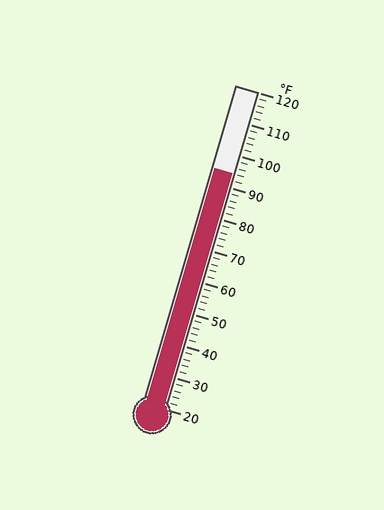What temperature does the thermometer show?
The thermometer shows approximately 94°F.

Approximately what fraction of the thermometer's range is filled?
The thermometer is filled to approximately 75% of its range.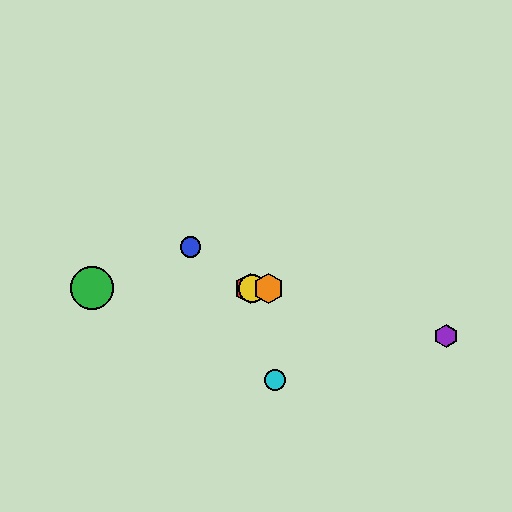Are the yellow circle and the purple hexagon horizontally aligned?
No, the yellow circle is at y≈288 and the purple hexagon is at y≈336.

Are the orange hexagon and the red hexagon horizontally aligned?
Yes, both are at y≈288.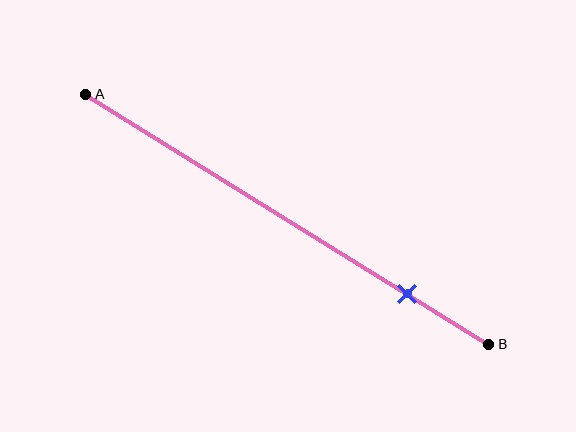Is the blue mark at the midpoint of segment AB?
No, the mark is at about 80% from A, not at the 50% midpoint.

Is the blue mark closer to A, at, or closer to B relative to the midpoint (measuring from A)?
The blue mark is closer to point B than the midpoint of segment AB.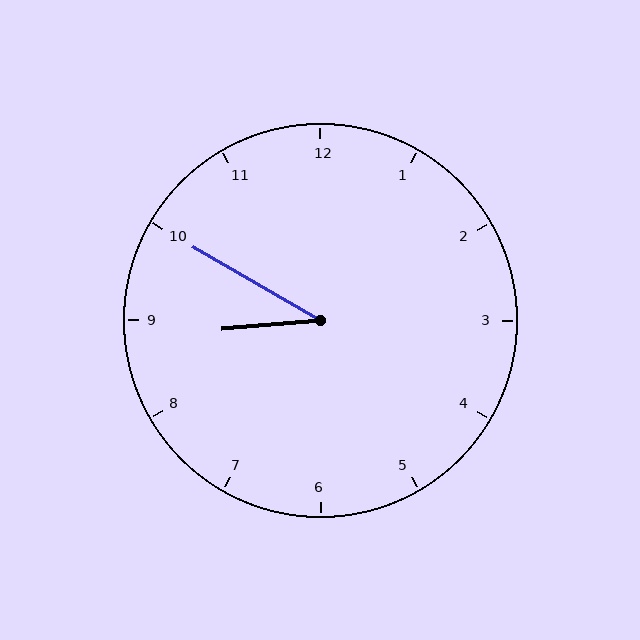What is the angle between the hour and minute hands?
Approximately 35 degrees.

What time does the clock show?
8:50.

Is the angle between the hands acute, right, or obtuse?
It is acute.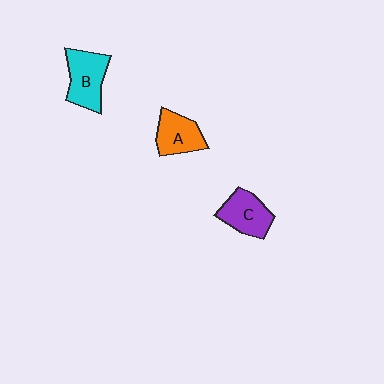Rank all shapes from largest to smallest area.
From largest to smallest: B (cyan), C (purple), A (orange).